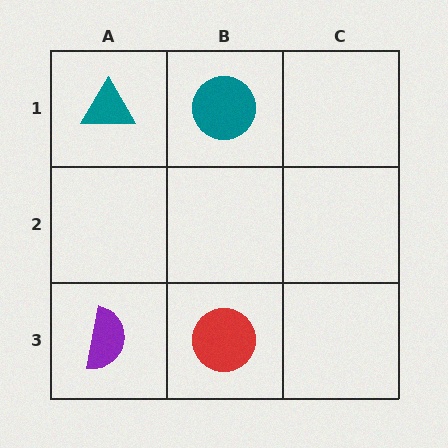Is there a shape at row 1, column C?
No, that cell is empty.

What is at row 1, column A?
A teal triangle.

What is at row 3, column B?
A red circle.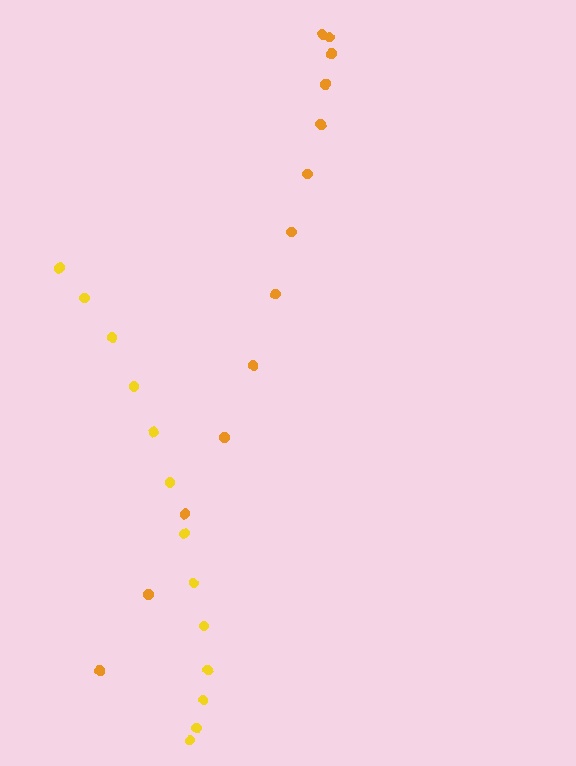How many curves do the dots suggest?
There are 2 distinct paths.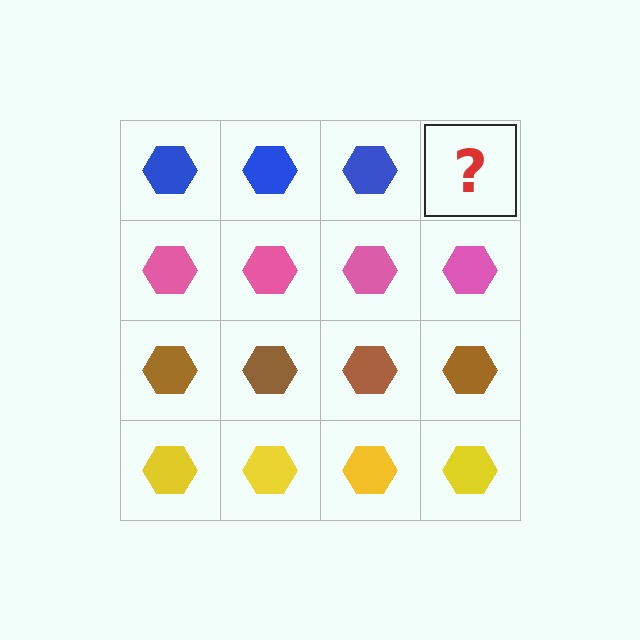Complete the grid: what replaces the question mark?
The question mark should be replaced with a blue hexagon.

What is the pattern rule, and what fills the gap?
The rule is that each row has a consistent color. The gap should be filled with a blue hexagon.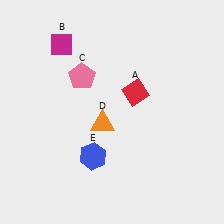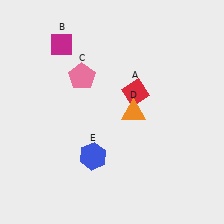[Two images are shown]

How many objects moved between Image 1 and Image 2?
1 object moved between the two images.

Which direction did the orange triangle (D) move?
The orange triangle (D) moved right.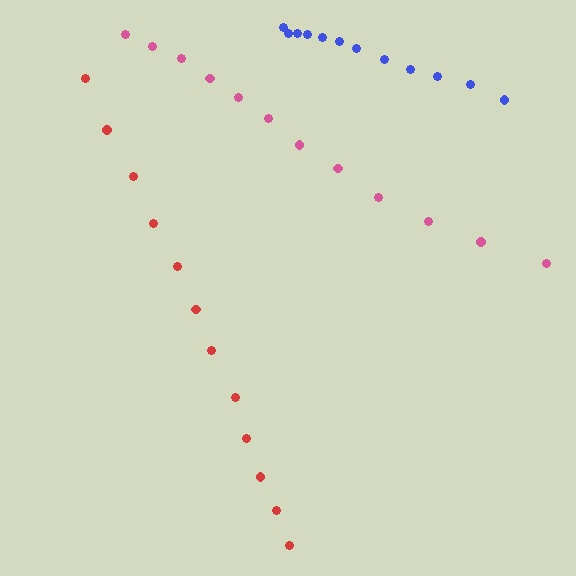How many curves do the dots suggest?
There are 3 distinct paths.